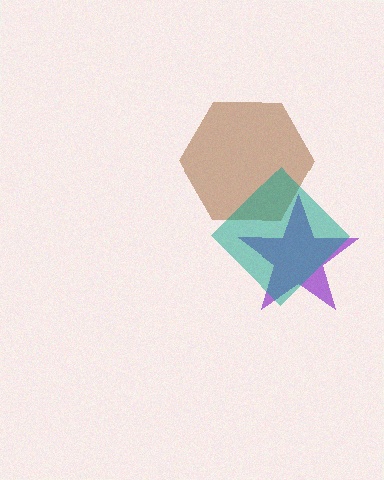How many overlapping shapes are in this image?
There are 3 overlapping shapes in the image.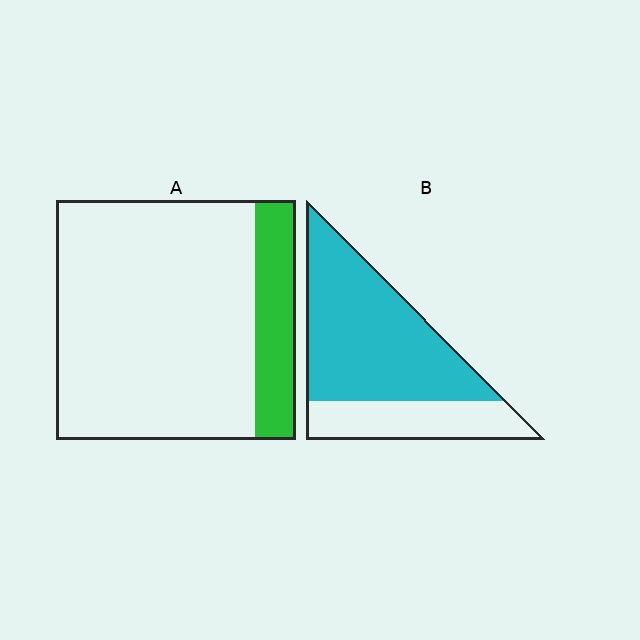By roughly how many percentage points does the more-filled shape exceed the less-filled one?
By roughly 55 percentage points (B over A).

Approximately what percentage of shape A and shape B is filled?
A is approximately 15% and B is approximately 70%.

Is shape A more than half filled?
No.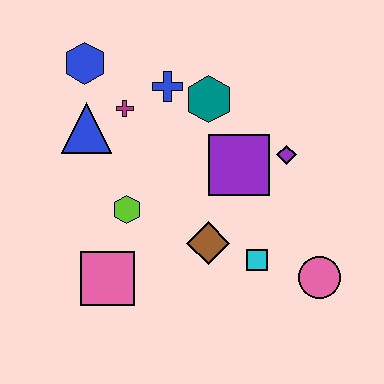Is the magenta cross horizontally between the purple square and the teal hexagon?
No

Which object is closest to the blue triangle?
The magenta cross is closest to the blue triangle.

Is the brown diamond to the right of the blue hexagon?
Yes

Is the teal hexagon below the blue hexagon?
Yes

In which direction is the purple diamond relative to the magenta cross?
The purple diamond is to the right of the magenta cross.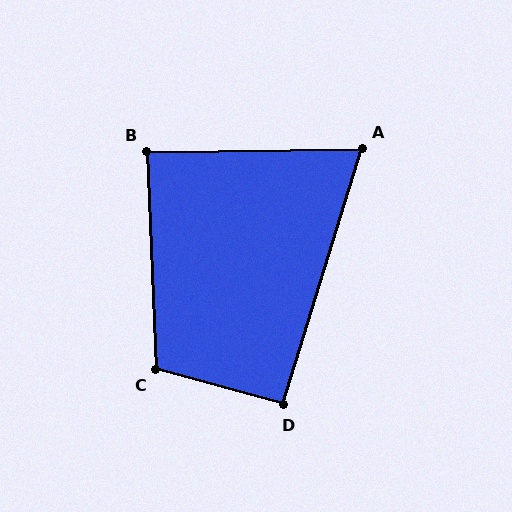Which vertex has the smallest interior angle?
A, at approximately 72 degrees.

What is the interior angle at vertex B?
Approximately 89 degrees (approximately right).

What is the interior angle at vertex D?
Approximately 91 degrees (approximately right).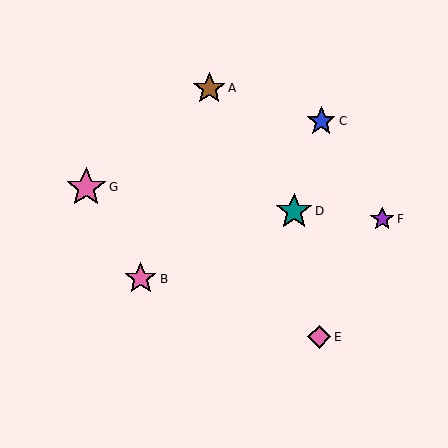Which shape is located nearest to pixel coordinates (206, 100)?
The brown star (labeled A) at (209, 88) is nearest to that location.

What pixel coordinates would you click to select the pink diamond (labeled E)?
Click at (319, 337) to select the pink diamond E.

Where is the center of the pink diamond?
The center of the pink diamond is at (319, 337).